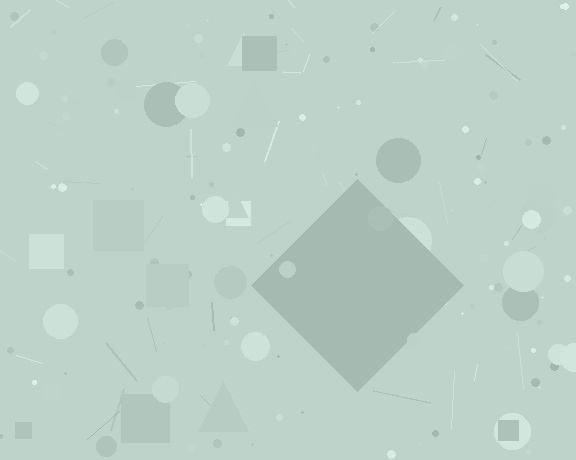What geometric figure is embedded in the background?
A diamond is embedded in the background.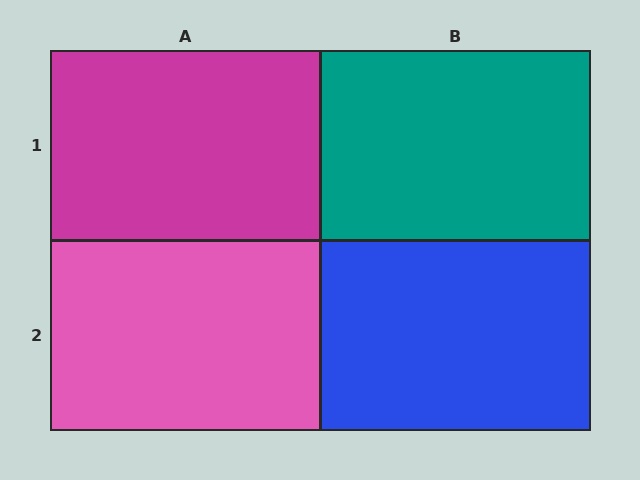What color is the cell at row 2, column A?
Pink.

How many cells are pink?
1 cell is pink.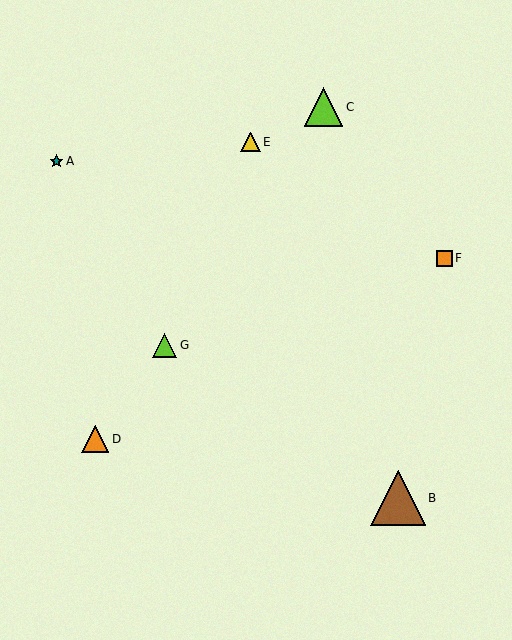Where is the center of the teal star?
The center of the teal star is at (57, 161).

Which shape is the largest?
The brown triangle (labeled B) is the largest.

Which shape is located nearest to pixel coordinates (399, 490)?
The brown triangle (labeled B) at (398, 498) is nearest to that location.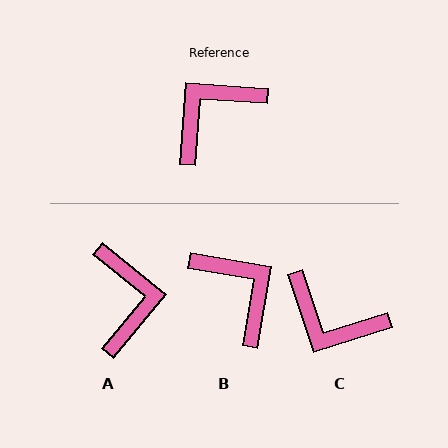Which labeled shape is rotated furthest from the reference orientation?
A, about 125 degrees away.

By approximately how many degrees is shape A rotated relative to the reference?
Approximately 125 degrees clockwise.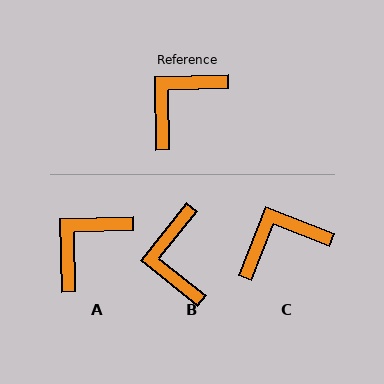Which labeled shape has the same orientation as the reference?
A.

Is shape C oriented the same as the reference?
No, it is off by about 22 degrees.